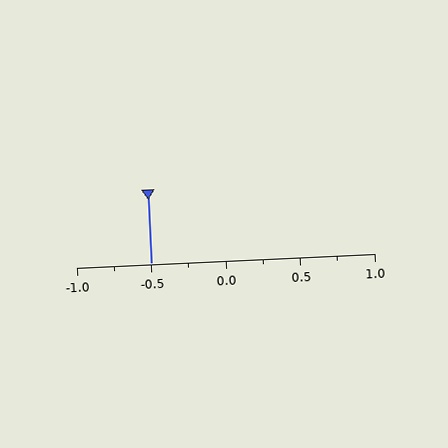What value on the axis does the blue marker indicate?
The marker indicates approximately -0.5.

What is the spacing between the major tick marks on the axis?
The major ticks are spaced 0.5 apart.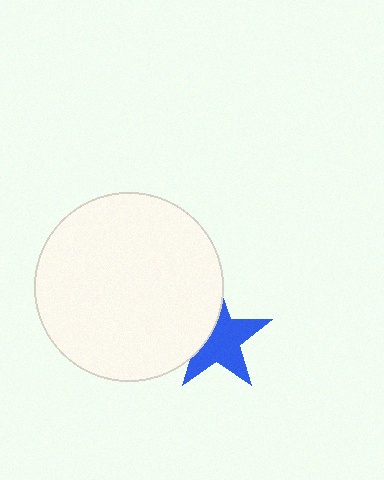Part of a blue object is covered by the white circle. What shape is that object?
It is a star.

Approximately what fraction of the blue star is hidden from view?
Roughly 34% of the blue star is hidden behind the white circle.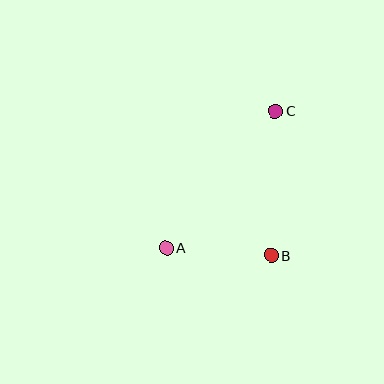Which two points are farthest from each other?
Points A and C are farthest from each other.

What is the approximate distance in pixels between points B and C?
The distance between B and C is approximately 145 pixels.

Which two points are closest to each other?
Points A and B are closest to each other.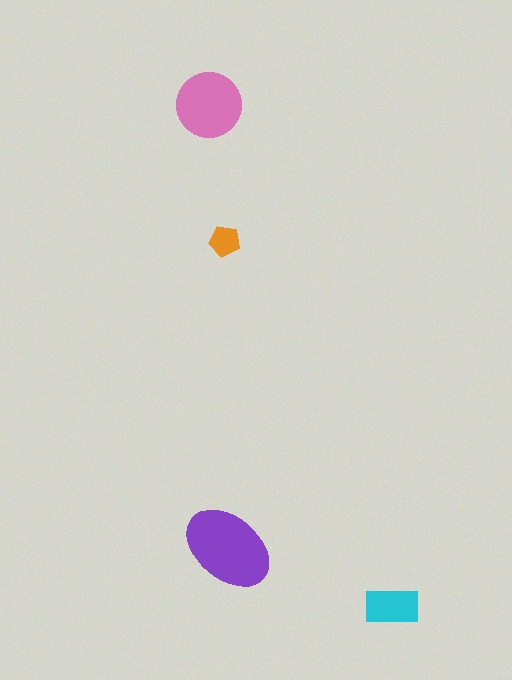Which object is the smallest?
The orange pentagon.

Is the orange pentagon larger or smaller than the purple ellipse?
Smaller.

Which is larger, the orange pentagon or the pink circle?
The pink circle.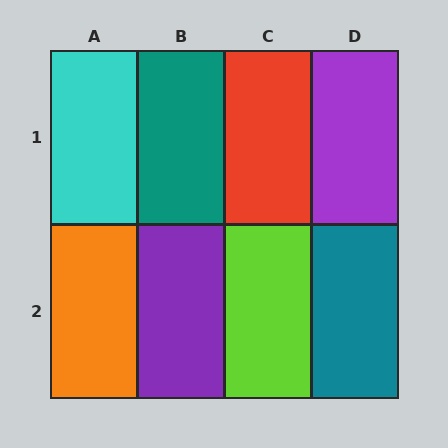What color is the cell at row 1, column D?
Purple.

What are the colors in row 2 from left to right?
Orange, purple, lime, teal.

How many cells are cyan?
1 cell is cyan.